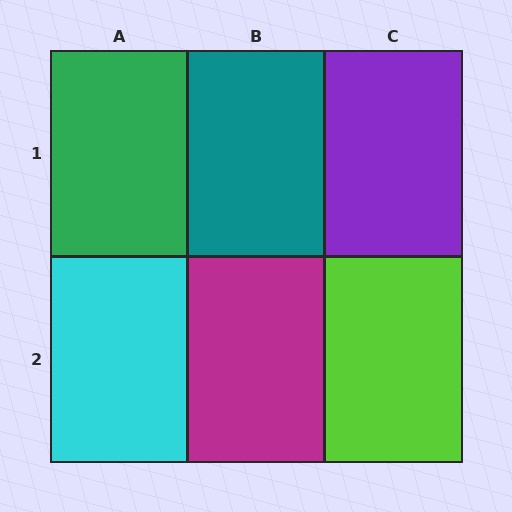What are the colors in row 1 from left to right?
Green, teal, purple.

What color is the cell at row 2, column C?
Lime.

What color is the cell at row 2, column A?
Cyan.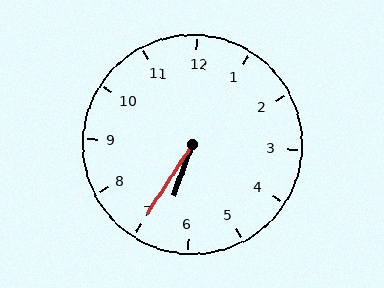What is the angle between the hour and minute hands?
Approximately 12 degrees.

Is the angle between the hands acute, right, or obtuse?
It is acute.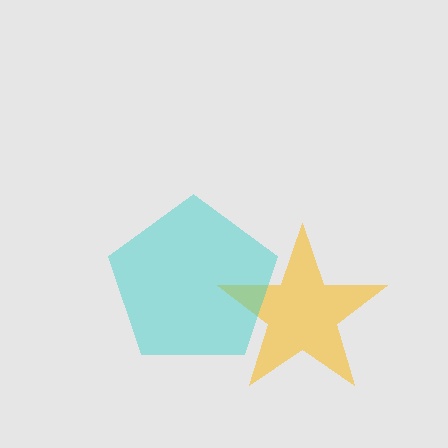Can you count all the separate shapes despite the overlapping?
Yes, there are 2 separate shapes.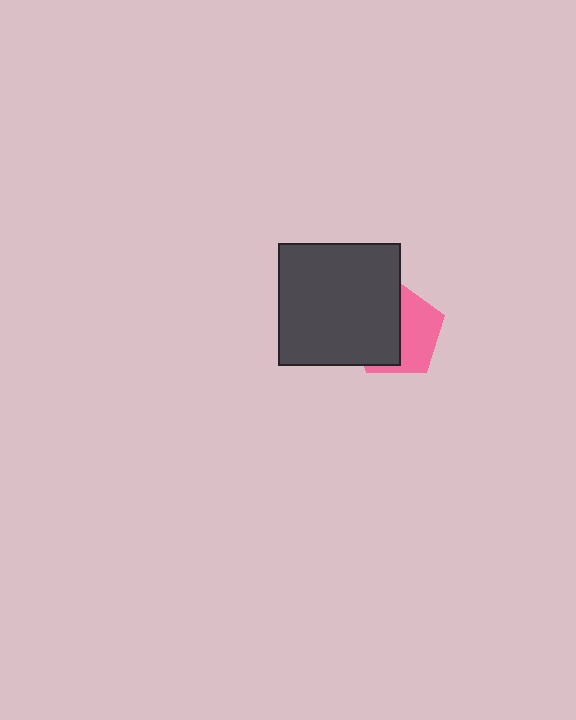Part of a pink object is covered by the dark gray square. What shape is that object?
It is a pentagon.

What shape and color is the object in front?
The object in front is a dark gray square.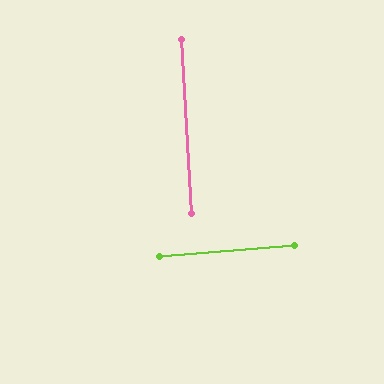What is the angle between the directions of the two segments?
Approximately 89 degrees.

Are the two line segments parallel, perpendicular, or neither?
Perpendicular — they meet at approximately 89°.